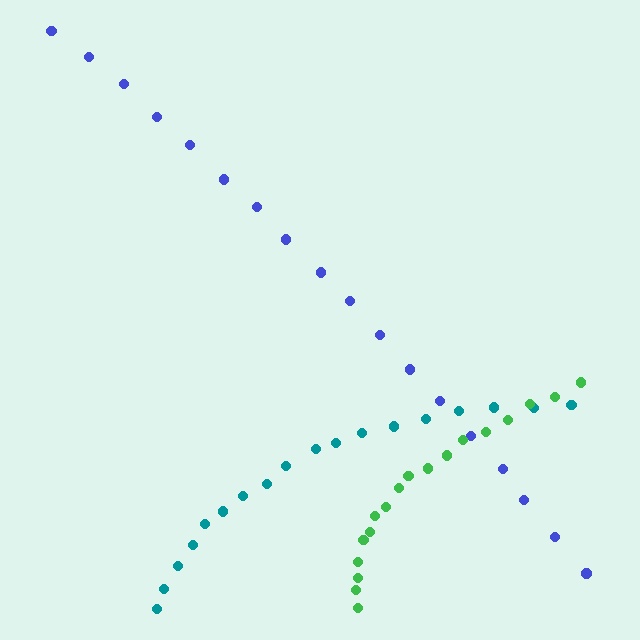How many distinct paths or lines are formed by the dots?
There are 3 distinct paths.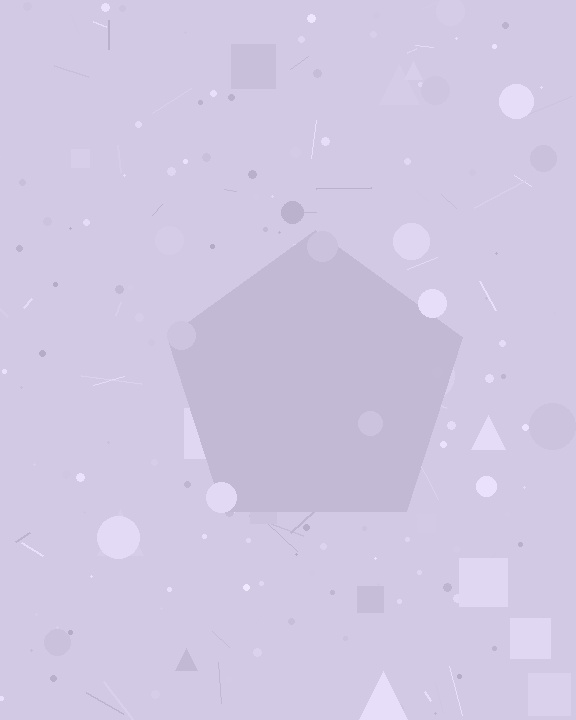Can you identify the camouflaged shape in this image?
The camouflaged shape is a pentagon.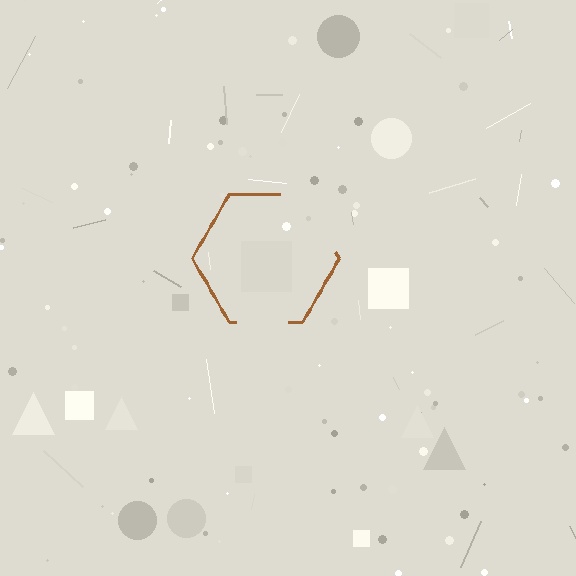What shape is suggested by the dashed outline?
The dashed outline suggests a hexagon.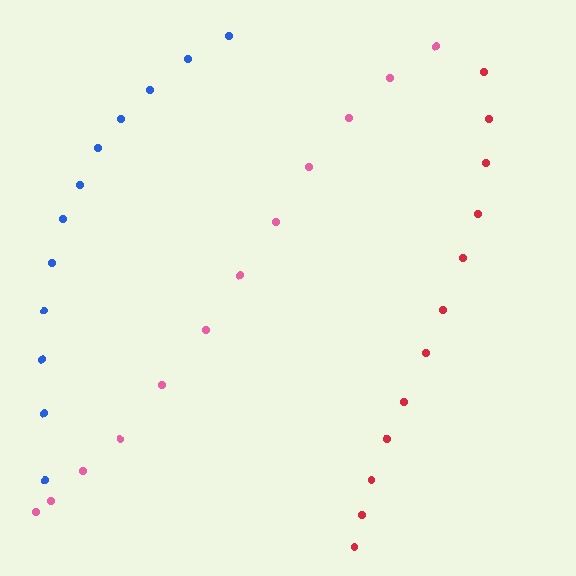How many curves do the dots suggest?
There are 3 distinct paths.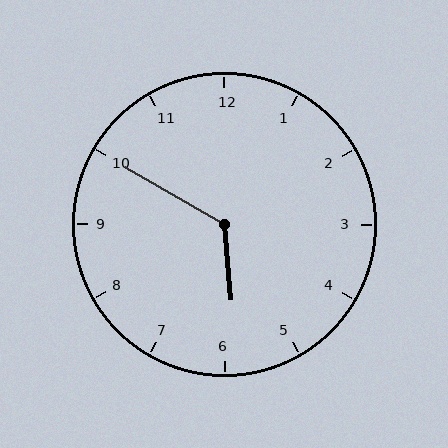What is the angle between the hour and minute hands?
Approximately 125 degrees.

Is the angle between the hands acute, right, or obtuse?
It is obtuse.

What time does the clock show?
5:50.